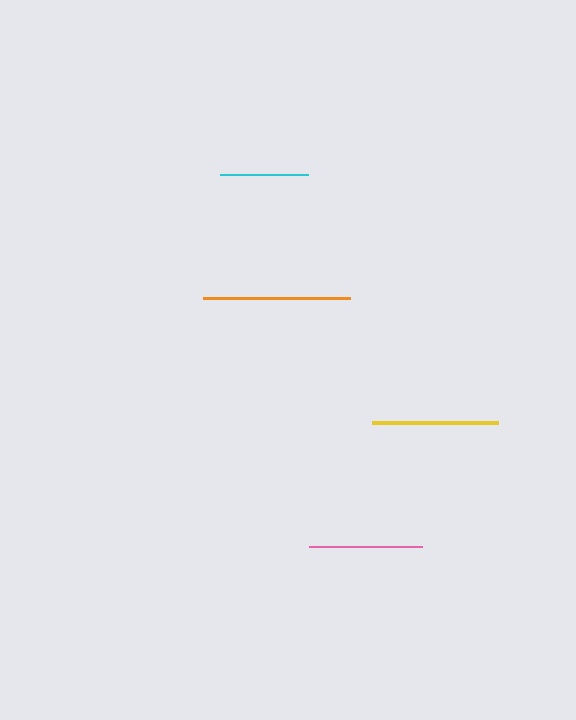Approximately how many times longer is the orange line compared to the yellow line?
The orange line is approximately 1.2 times the length of the yellow line.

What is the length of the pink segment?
The pink segment is approximately 114 pixels long.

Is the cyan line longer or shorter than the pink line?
The pink line is longer than the cyan line.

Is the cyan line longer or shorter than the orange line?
The orange line is longer than the cyan line.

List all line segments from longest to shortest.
From longest to shortest: orange, yellow, pink, cyan.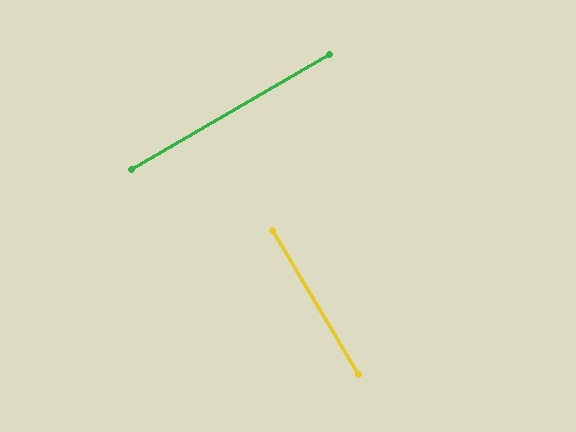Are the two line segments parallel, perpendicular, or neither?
Perpendicular — they meet at approximately 89°.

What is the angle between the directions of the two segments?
Approximately 89 degrees.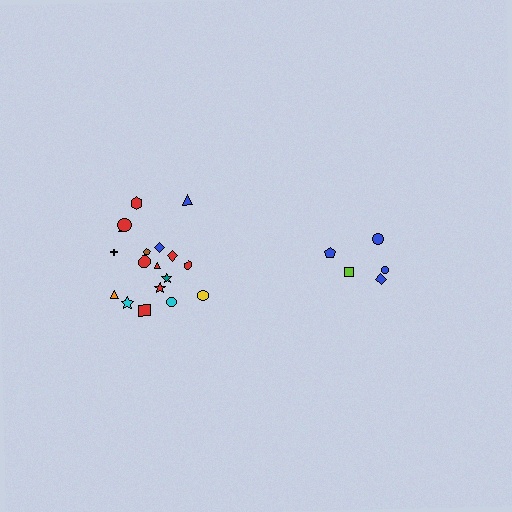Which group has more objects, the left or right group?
The left group.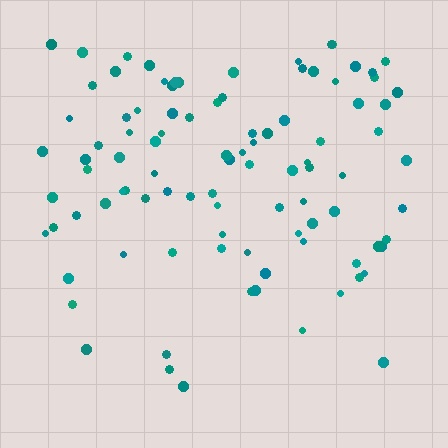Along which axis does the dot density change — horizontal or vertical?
Vertical.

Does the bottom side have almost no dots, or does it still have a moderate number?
Still a moderate number, just noticeably fewer than the top.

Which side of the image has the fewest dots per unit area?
The bottom.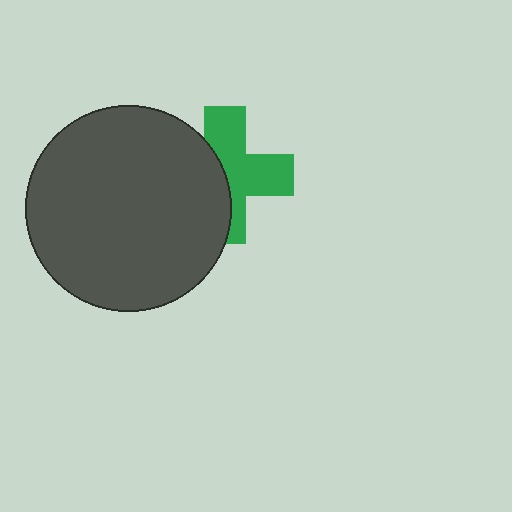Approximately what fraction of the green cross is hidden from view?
Roughly 44% of the green cross is hidden behind the dark gray circle.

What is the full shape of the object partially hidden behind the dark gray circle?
The partially hidden object is a green cross.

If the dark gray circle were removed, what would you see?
You would see the complete green cross.